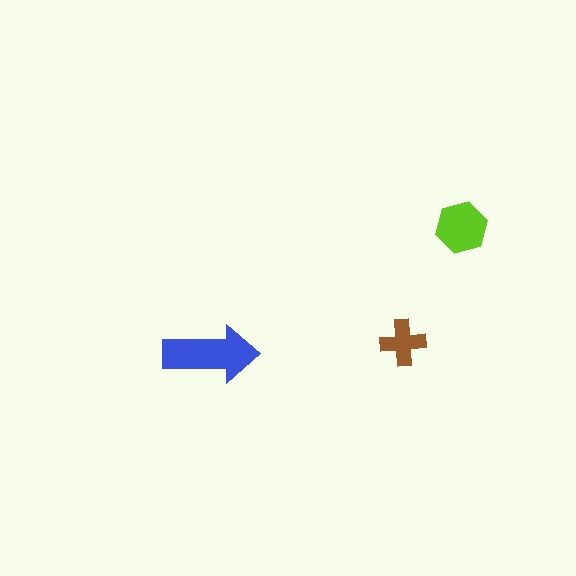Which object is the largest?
The blue arrow.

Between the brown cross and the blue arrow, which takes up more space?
The blue arrow.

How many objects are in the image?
There are 3 objects in the image.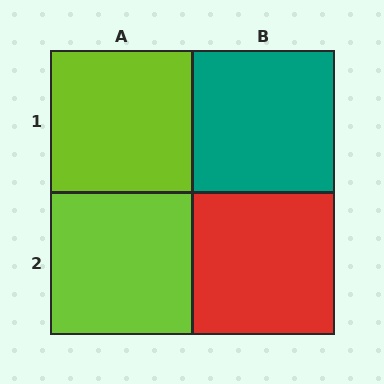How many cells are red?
1 cell is red.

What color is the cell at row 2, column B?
Red.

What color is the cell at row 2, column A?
Lime.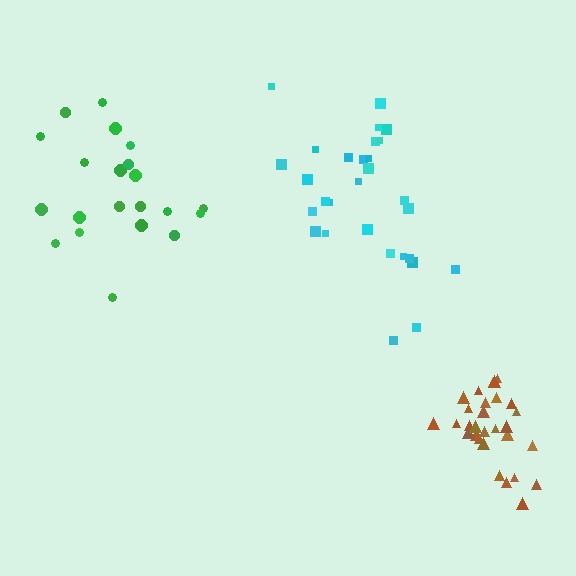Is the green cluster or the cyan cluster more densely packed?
Cyan.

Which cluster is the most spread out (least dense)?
Green.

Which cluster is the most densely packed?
Brown.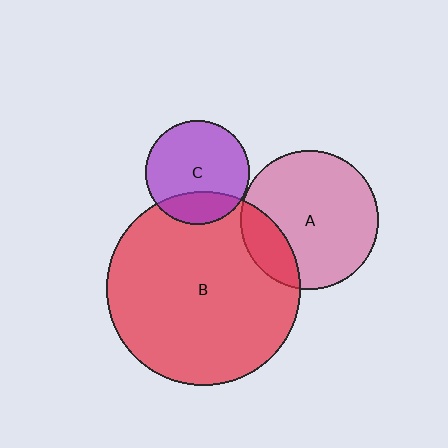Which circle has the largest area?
Circle B (red).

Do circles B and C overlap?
Yes.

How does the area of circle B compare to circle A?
Approximately 2.0 times.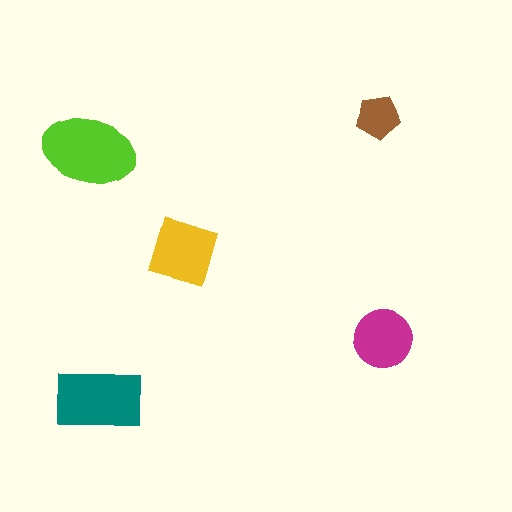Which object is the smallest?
The brown pentagon.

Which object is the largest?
The lime ellipse.